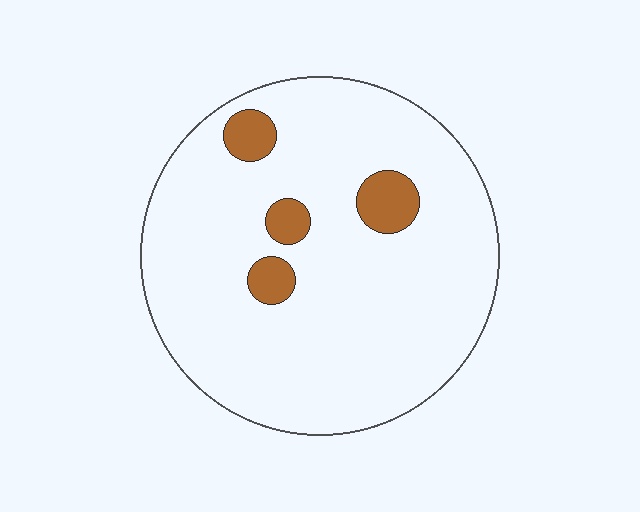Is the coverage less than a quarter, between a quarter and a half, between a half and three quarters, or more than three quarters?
Less than a quarter.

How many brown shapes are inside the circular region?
4.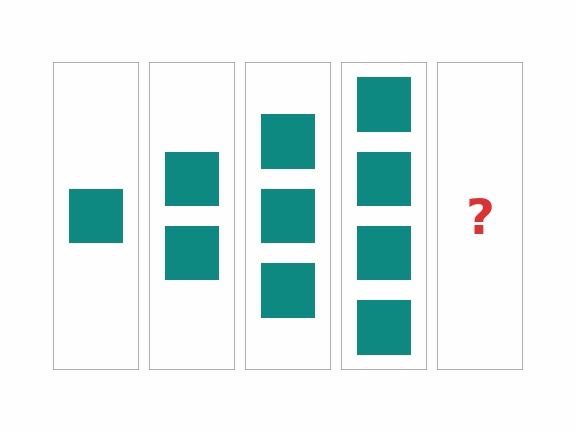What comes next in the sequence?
The next element should be 5 squares.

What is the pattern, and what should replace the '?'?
The pattern is that each step adds one more square. The '?' should be 5 squares.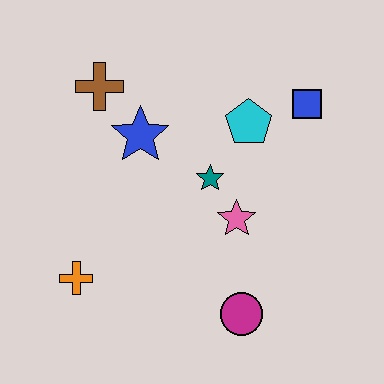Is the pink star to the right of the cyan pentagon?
No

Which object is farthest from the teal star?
The orange cross is farthest from the teal star.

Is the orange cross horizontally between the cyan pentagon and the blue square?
No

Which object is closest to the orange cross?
The blue star is closest to the orange cross.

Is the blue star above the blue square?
No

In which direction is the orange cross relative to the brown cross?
The orange cross is below the brown cross.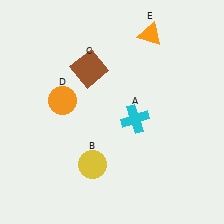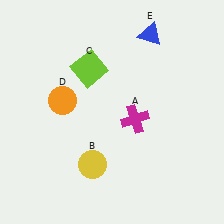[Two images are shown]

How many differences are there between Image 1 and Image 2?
There are 3 differences between the two images.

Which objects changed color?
A changed from cyan to magenta. C changed from brown to lime. E changed from orange to blue.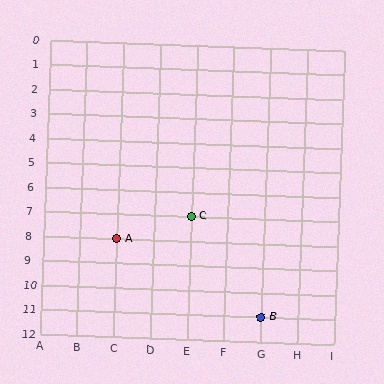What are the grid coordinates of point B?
Point B is at grid coordinates (G, 11).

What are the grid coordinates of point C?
Point C is at grid coordinates (E, 7).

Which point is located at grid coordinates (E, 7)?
Point C is at (E, 7).